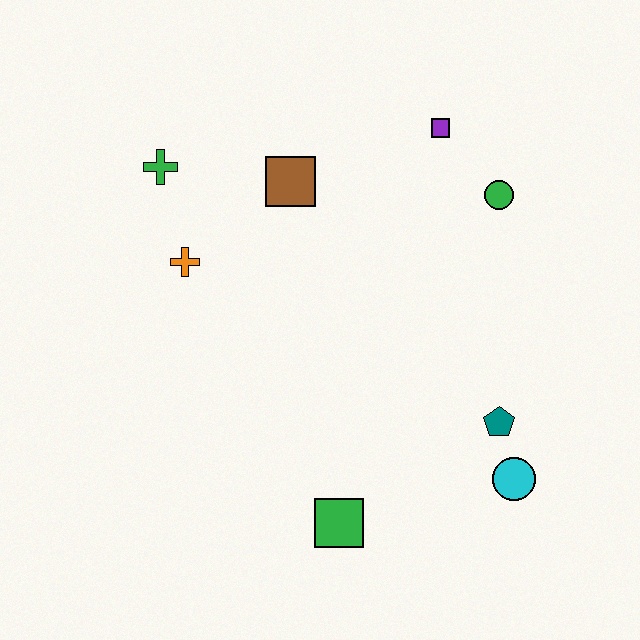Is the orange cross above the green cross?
No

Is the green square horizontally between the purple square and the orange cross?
Yes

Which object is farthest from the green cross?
The cyan circle is farthest from the green cross.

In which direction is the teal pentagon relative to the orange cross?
The teal pentagon is to the right of the orange cross.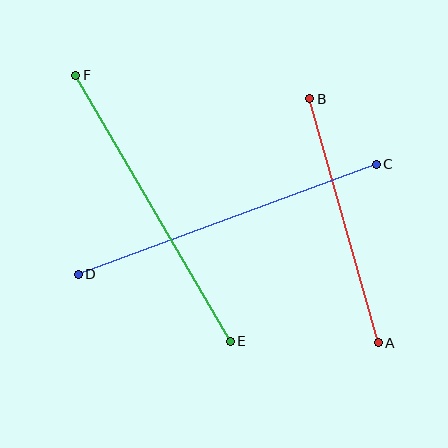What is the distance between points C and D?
The distance is approximately 318 pixels.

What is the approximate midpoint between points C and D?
The midpoint is at approximately (227, 219) pixels.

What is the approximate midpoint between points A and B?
The midpoint is at approximately (344, 221) pixels.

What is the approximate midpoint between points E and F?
The midpoint is at approximately (153, 208) pixels.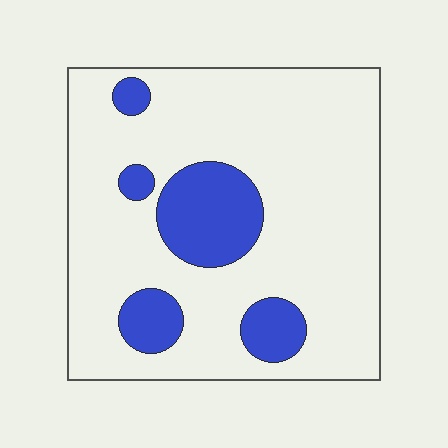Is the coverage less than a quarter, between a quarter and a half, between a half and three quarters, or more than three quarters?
Less than a quarter.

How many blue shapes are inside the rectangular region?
5.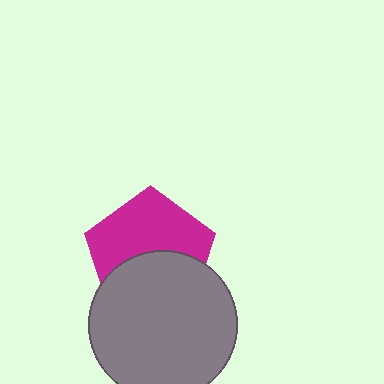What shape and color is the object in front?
The object in front is a gray circle.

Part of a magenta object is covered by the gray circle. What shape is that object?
It is a pentagon.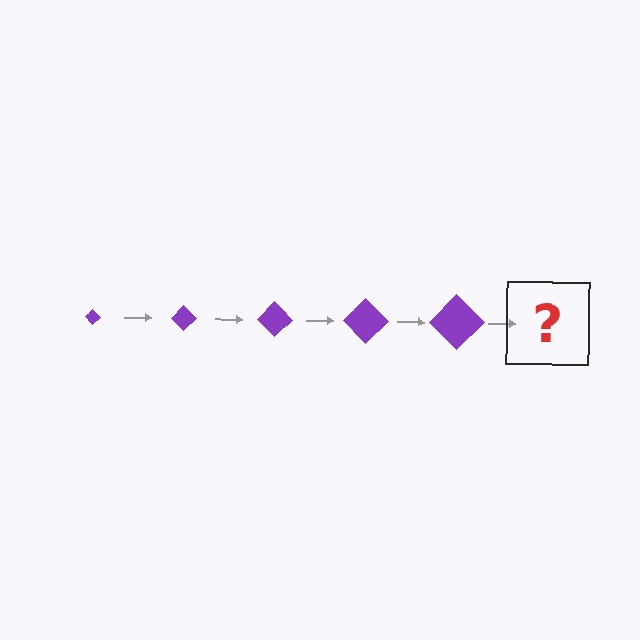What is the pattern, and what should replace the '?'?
The pattern is that the diamond gets progressively larger each step. The '?' should be a purple diamond, larger than the previous one.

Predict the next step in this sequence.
The next step is a purple diamond, larger than the previous one.